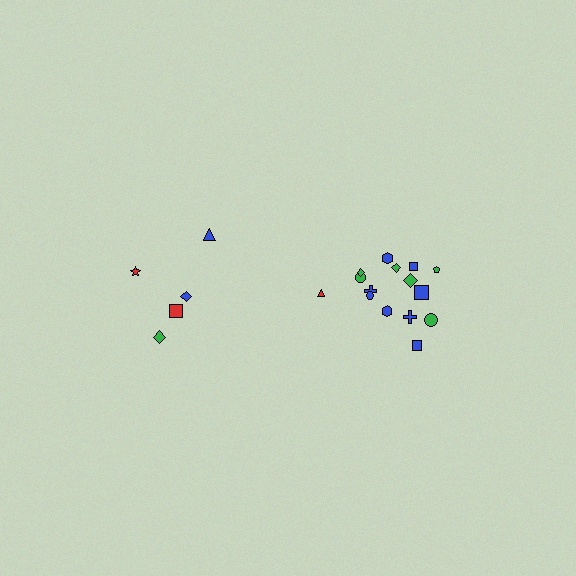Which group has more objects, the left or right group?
The right group.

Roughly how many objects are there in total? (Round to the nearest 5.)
Roughly 20 objects in total.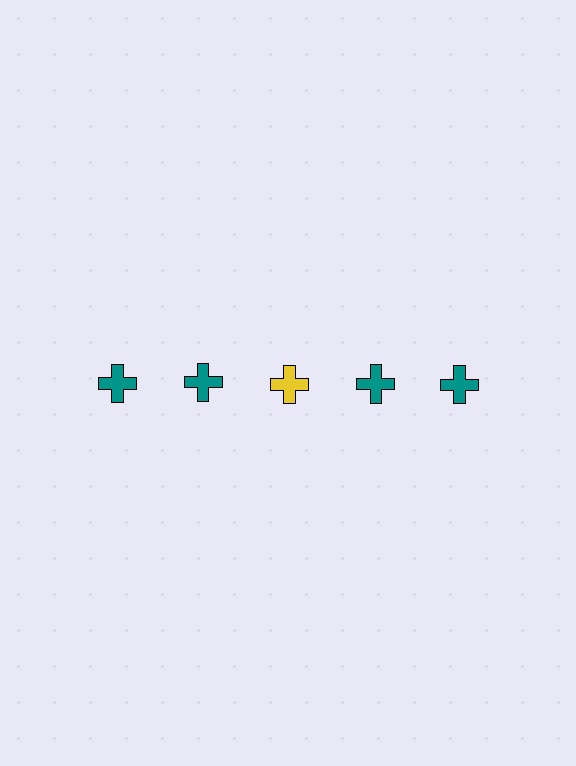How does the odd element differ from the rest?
It has a different color: yellow instead of teal.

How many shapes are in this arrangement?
There are 5 shapes arranged in a grid pattern.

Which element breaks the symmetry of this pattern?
The yellow cross in the top row, center column breaks the symmetry. All other shapes are teal crosses.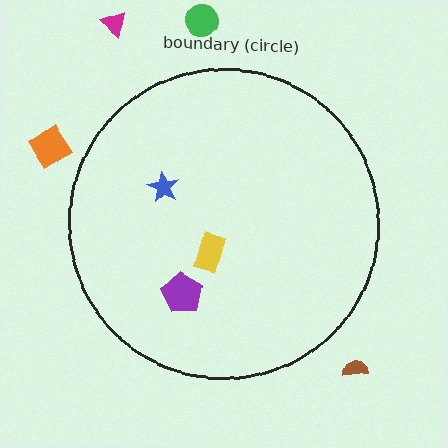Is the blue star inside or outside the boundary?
Inside.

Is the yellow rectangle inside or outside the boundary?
Inside.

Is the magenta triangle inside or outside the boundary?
Outside.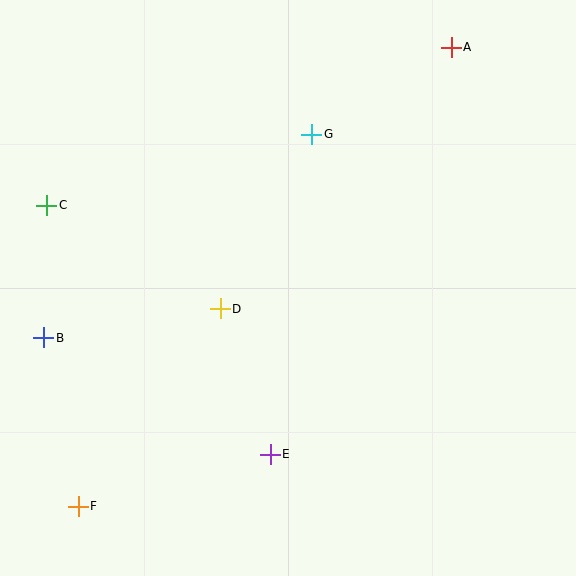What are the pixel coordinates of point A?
Point A is at (451, 47).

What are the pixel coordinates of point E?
Point E is at (270, 454).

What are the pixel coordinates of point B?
Point B is at (44, 338).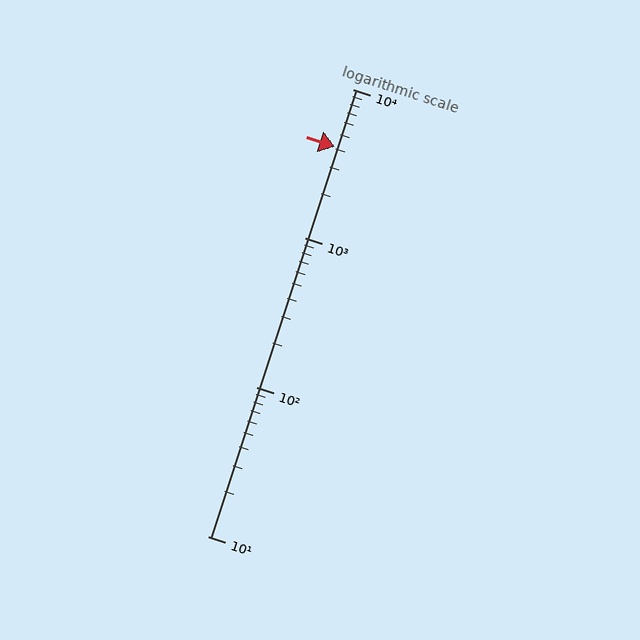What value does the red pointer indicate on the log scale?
The pointer indicates approximately 4100.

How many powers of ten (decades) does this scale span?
The scale spans 3 decades, from 10 to 10000.